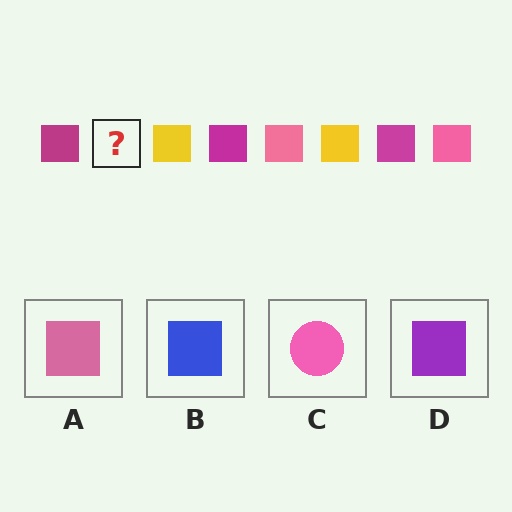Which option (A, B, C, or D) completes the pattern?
A.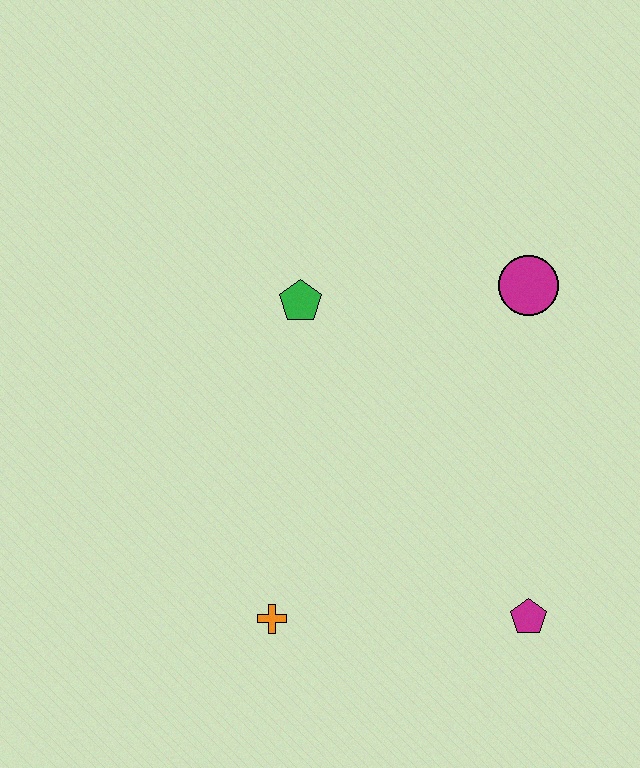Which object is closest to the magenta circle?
The green pentagon is closest to the magenta circle.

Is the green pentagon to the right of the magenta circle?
No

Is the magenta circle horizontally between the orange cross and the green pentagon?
No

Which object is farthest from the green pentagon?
The magenta pentagon is farthest from the green pentagon.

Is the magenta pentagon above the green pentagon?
No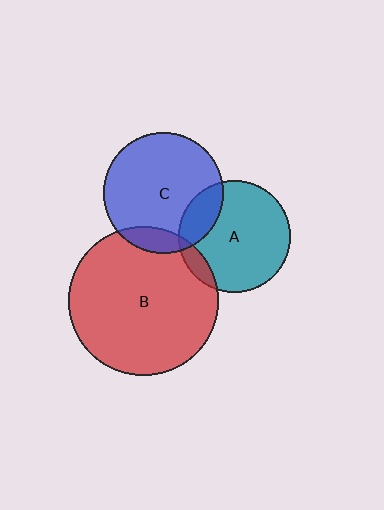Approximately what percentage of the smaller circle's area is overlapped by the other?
Approximately 20%.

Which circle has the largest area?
Circle B (red).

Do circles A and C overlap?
Yes.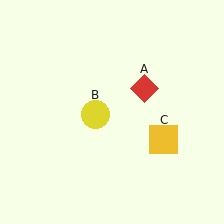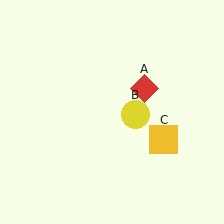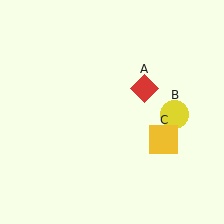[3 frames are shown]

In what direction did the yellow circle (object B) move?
The yellow circle (object B) moved right.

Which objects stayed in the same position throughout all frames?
Red diamond (object A) and yellow square (object C) remained stationary.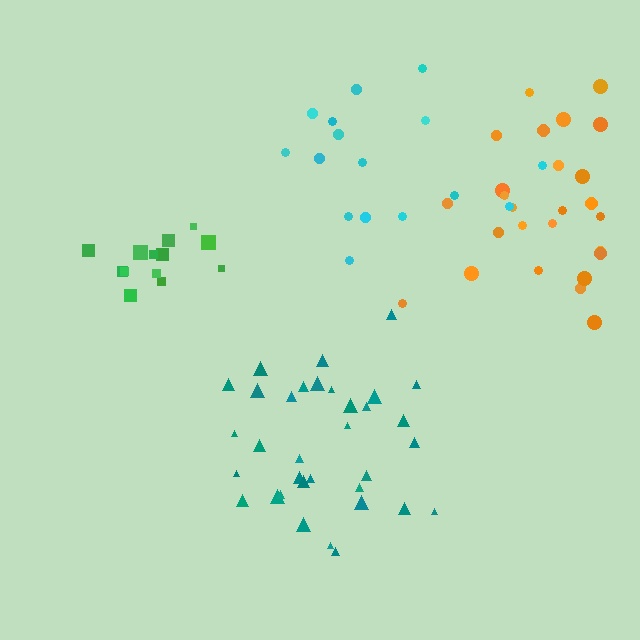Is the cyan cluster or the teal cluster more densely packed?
Teal.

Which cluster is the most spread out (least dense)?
Cyan.